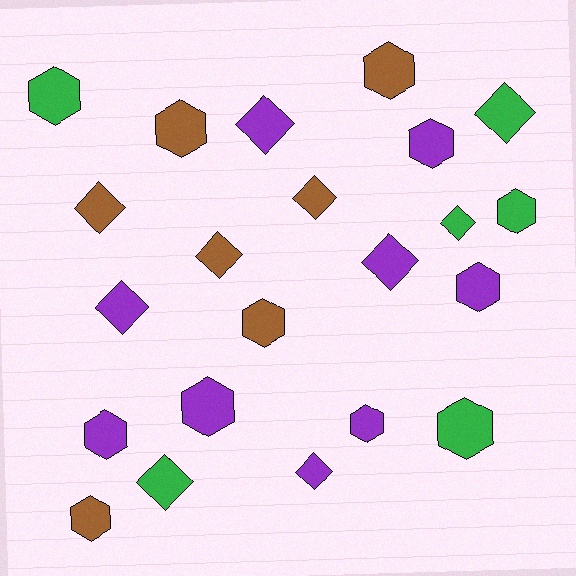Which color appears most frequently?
Purple, with 9 objects.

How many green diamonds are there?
There are 3 green diamonds.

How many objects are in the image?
There are 22 objects.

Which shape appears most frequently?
Hexagon, with 12 objects.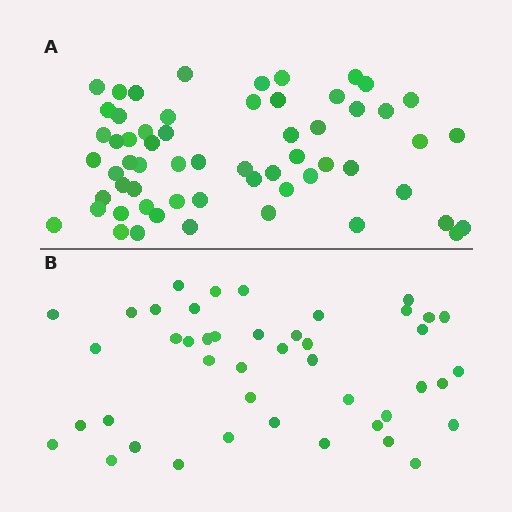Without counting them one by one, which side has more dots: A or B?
Region A (the top region) has more dots.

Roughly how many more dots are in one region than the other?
Region A has approximately 15 more dots than region B.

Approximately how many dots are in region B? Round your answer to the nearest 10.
About 40 dots. (The exact count is 44, which rounds to 40.)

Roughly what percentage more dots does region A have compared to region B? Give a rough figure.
About 35% more.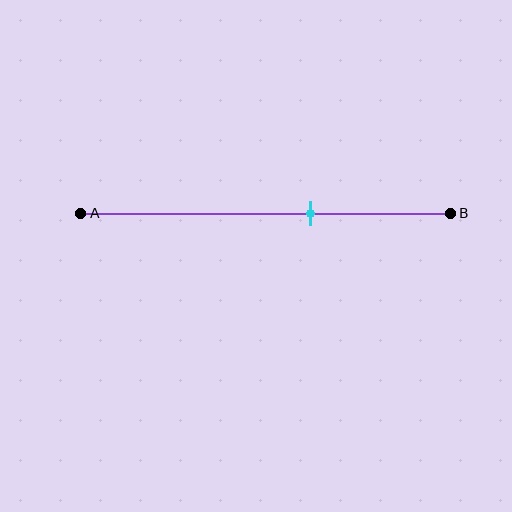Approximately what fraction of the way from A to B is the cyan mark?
The cyan mark is approximately 60% of the way from A to B.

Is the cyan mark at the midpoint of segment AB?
No, the mark is at about 60% from A, not at the 50% midpoint.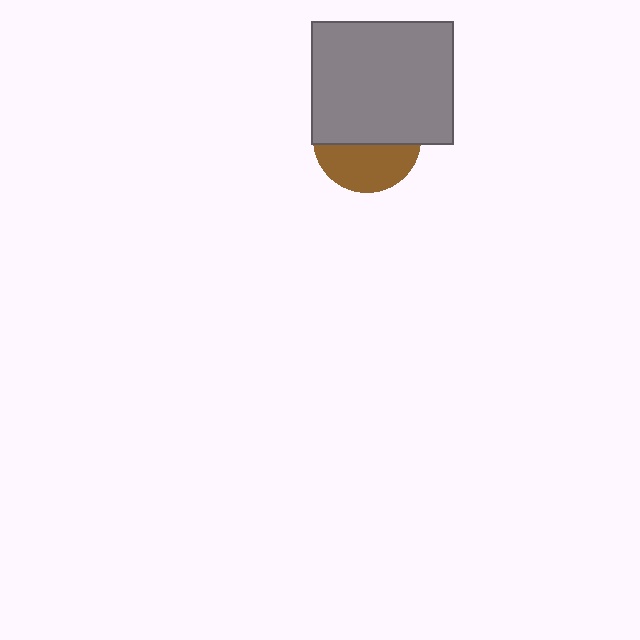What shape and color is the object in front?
The object in front is a gray rectangle.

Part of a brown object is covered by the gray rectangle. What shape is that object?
It is a circle.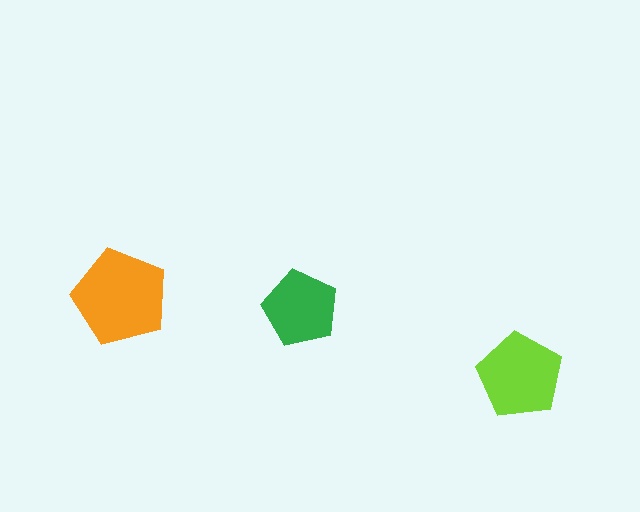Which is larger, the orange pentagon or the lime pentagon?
The orange one.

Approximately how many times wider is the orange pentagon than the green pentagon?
About 1.5 times wider.